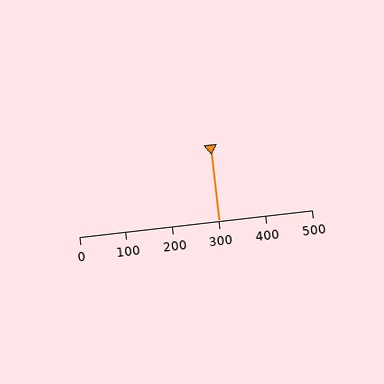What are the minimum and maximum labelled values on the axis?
The axis runs from 0 to 500.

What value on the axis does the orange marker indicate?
The marker indicates approximately 300.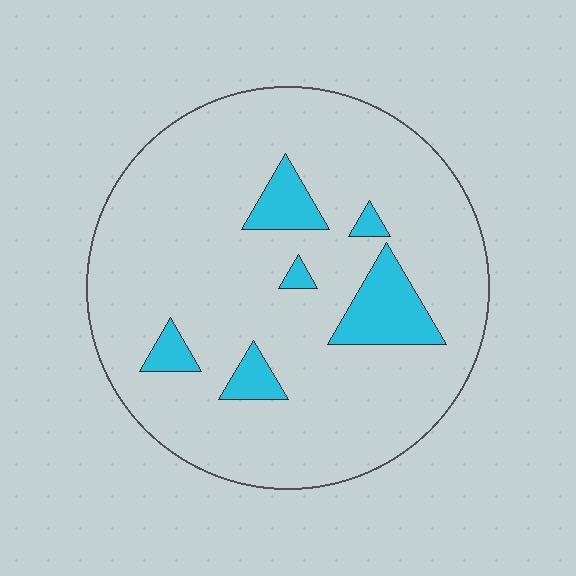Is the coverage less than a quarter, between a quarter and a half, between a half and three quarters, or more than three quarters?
Less than a quarter.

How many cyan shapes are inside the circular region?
6.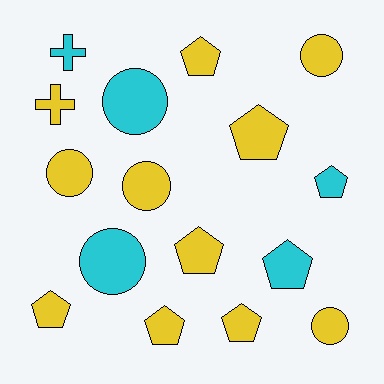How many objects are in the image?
There are 16 objects.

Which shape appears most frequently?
Pentagon, with 8 objects.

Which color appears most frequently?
Yellow, with 11 objects.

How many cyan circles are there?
There are 2 cyan circles.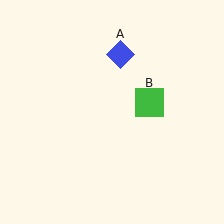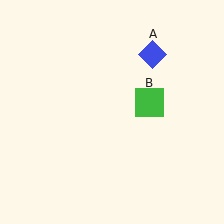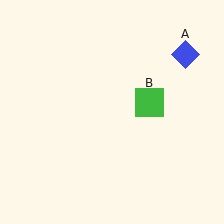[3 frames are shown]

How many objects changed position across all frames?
1 object changed position: blue diamond (object A).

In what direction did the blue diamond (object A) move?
The blue diamond (object A) moved right.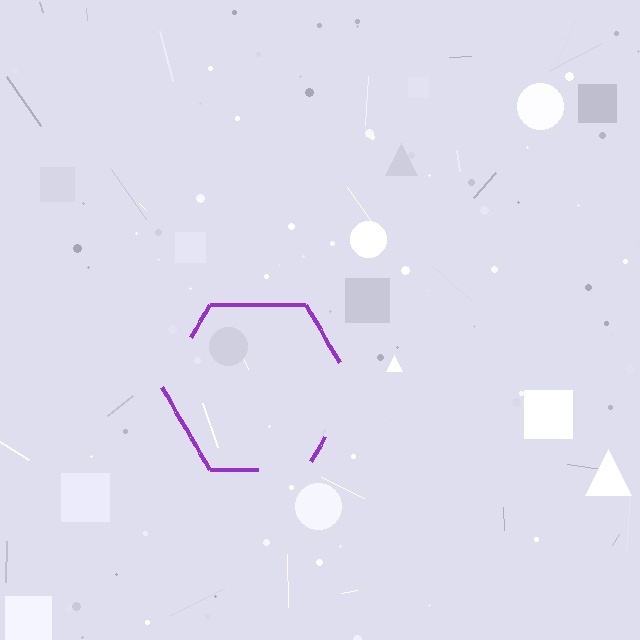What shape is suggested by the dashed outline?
The dashed outline suggests a hexagon.